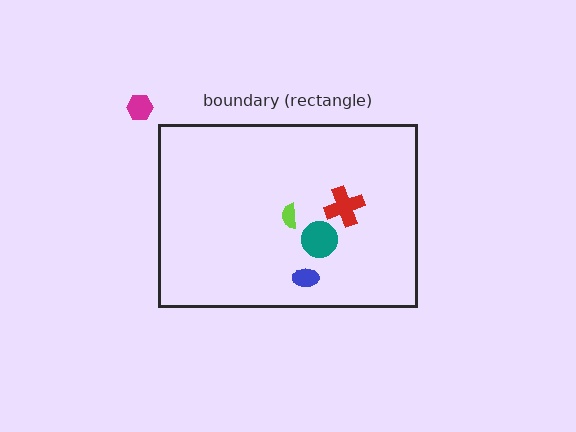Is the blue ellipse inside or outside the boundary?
Inside.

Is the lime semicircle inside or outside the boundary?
Inside.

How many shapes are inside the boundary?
4 inside, 1 outside.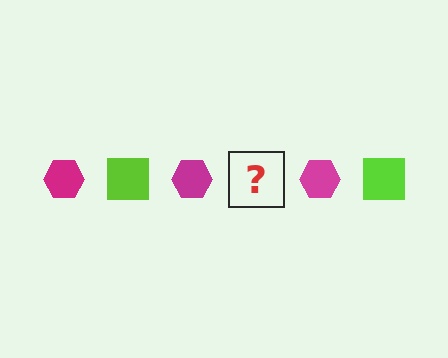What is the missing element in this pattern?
The missing element is a lime square.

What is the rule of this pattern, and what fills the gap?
The rule is that the pattern alternates between magenta hexagon and lime square. The gap should be filled with a lime square.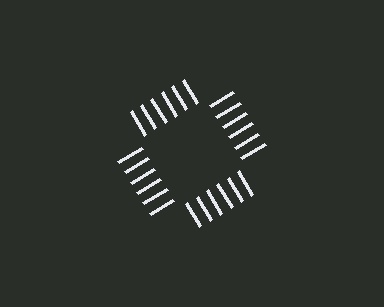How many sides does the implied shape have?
4 sides — the line-ends trace a square.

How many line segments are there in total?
24 — 6 along each of the 4 edges.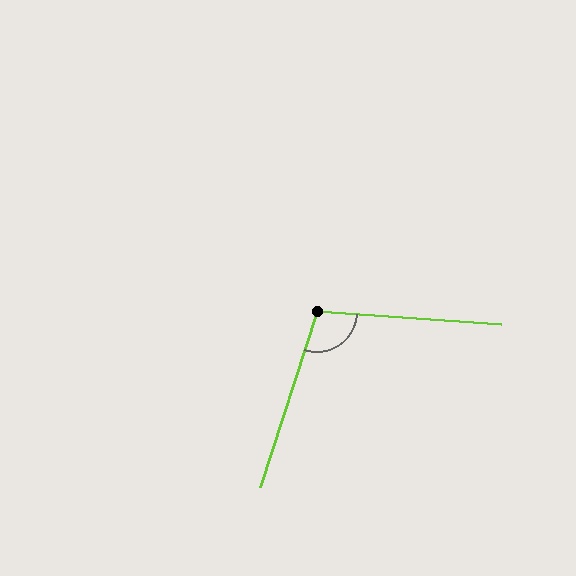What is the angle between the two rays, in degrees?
Approximately 104 degrees.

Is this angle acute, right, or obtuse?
It is obtuse.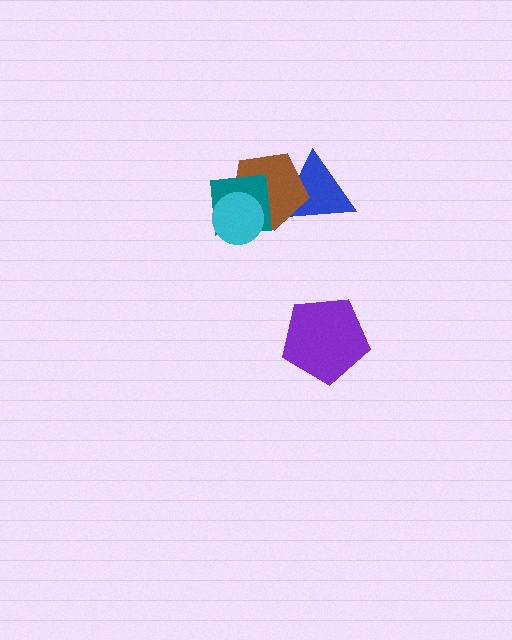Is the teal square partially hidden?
Yes, it is partially covered by another shape.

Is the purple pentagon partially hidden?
No, no other shape covers it.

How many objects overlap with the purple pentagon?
0 objects overlap with the purple pentagon.